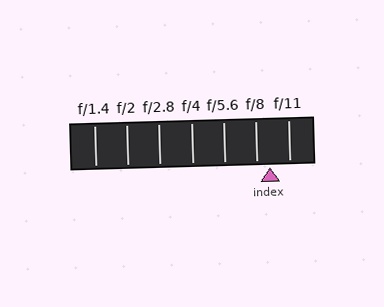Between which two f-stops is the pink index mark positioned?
The index mark is between f/8 and f/11.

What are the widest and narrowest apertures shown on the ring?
The widest aperture shown is f/1.4 and the narrowest is f/11.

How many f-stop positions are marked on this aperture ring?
There are 7 f-stop positions marked.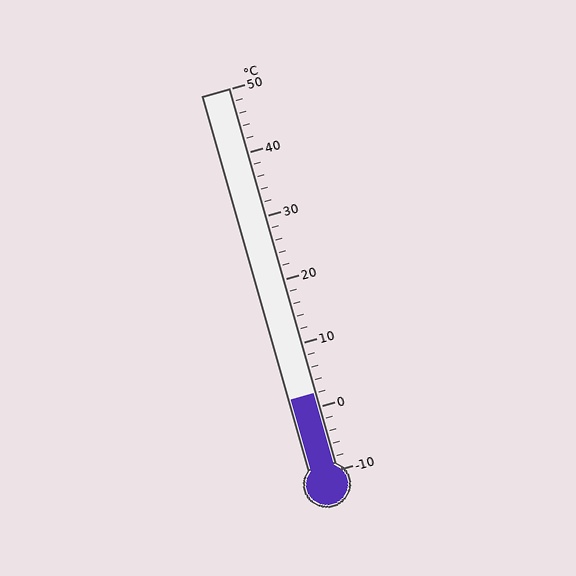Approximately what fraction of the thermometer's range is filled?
The thermometer is filled to approximately 20% of its range.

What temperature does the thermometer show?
The thermometer shows approximately 2°C.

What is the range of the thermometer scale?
The thermometer scale ranges from -10°C to 50°C.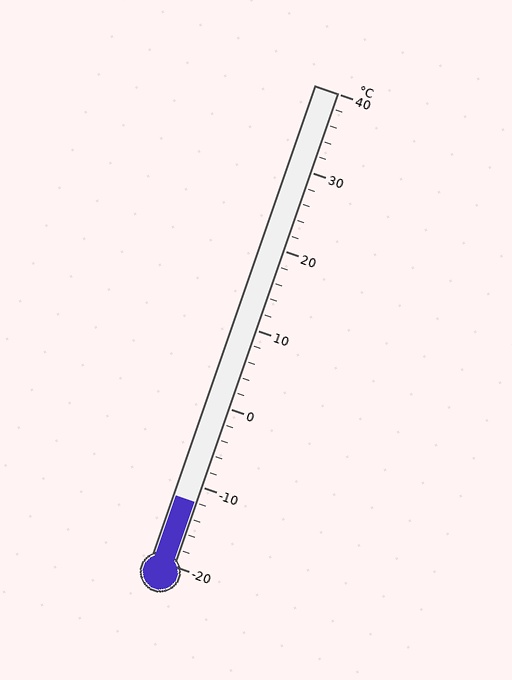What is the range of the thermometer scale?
The thermometer scale ranges from -20°C to 40°C.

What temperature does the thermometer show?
The thermometer shows approximately -12°C.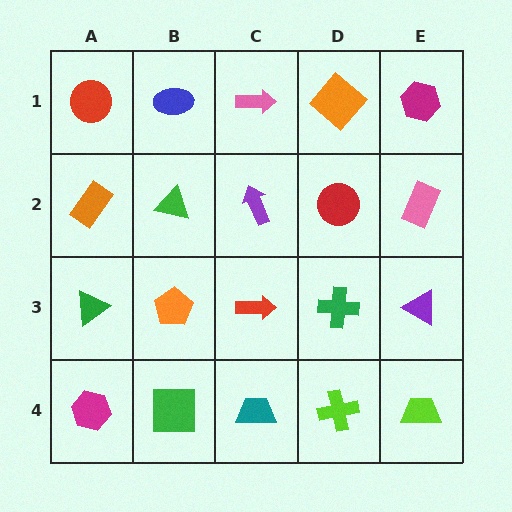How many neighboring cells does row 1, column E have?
2.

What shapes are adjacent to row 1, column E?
A pink rectangle (row 2, column E), an orange diamond (row 1, column D).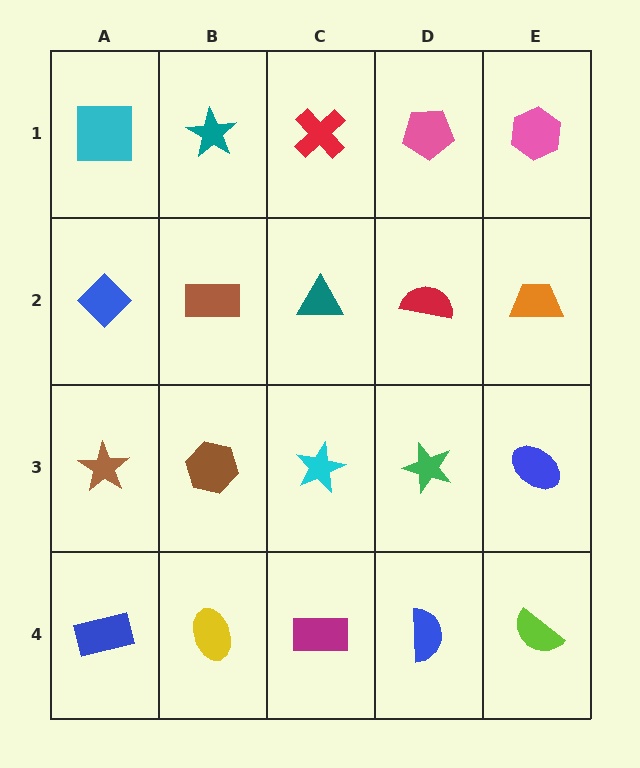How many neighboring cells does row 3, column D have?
4.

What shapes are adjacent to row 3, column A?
A blue diamond (row 2, column A), a blue rectangle (row 4, column A), a brown hexagon (row 3, column B).